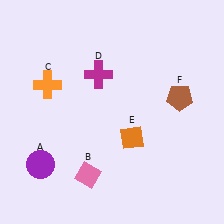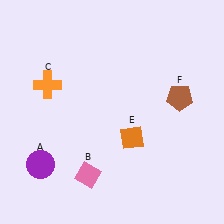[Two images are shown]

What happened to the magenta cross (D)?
The magenta cross (D) was removed in Image 2. It was in the top-left area of Image 1.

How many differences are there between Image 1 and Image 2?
There is 1 difference between the two images.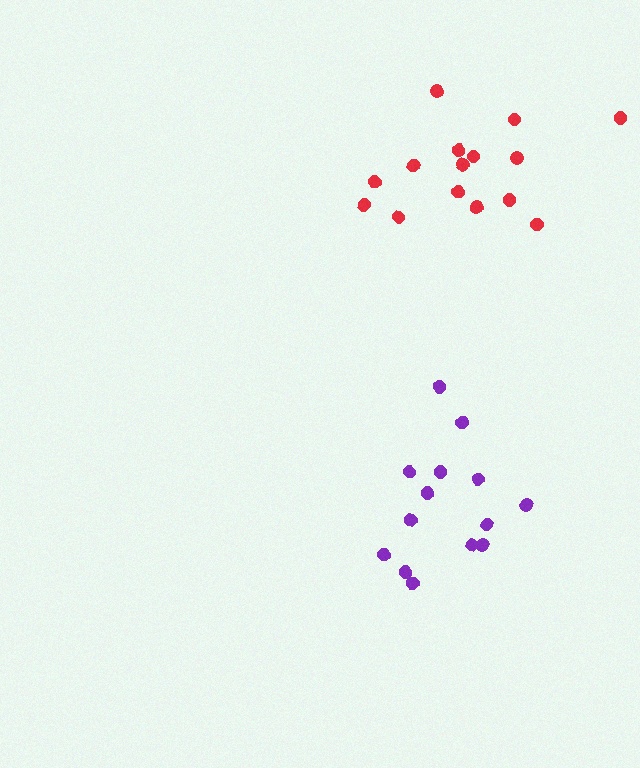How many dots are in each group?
Group 1: 15 dots, Group 2: 14 dots (29 total).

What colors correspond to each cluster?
The clusters are colored: red, purple.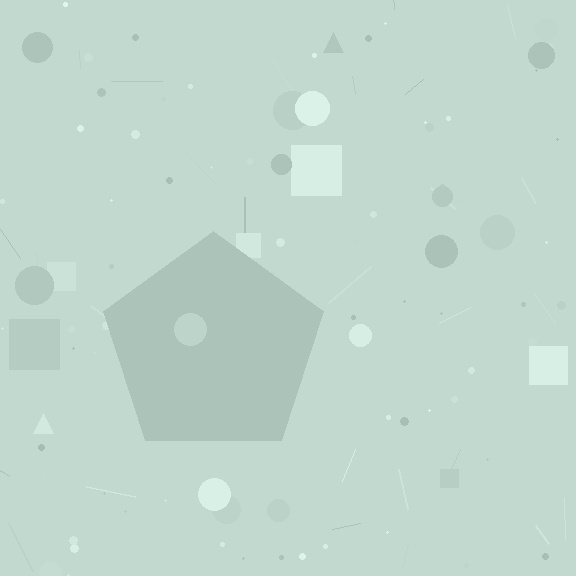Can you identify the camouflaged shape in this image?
The camouflaged shape is a pentagon.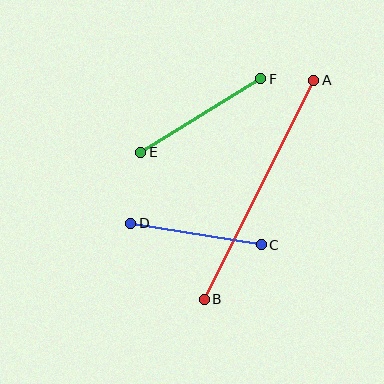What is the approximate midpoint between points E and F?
The midpoint is at approximately (201, 116) pixels.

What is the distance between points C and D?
The distance is approximately 133 pixels.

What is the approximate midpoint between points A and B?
The midpoint is at approximately (259, 190) pixels.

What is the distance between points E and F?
The distance is approximately 141 pixels.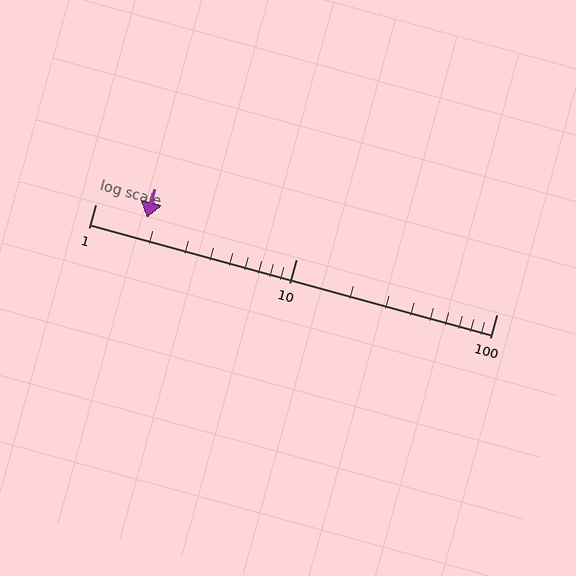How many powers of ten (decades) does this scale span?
The scale spans 2 decades, from 1 to 100.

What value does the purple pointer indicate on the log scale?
The pointer indicates approximately 1.8.